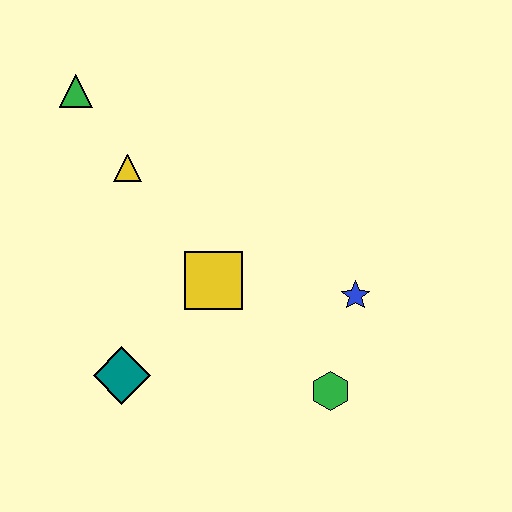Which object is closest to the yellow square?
The teal diamond is closest to the yellow square.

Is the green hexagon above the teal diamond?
No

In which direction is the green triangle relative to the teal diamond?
The green triangle is above the teal diamond.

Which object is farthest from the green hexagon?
The green triangle is farthest from the green hexagon.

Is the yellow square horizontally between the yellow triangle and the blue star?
Yes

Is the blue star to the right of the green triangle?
Yes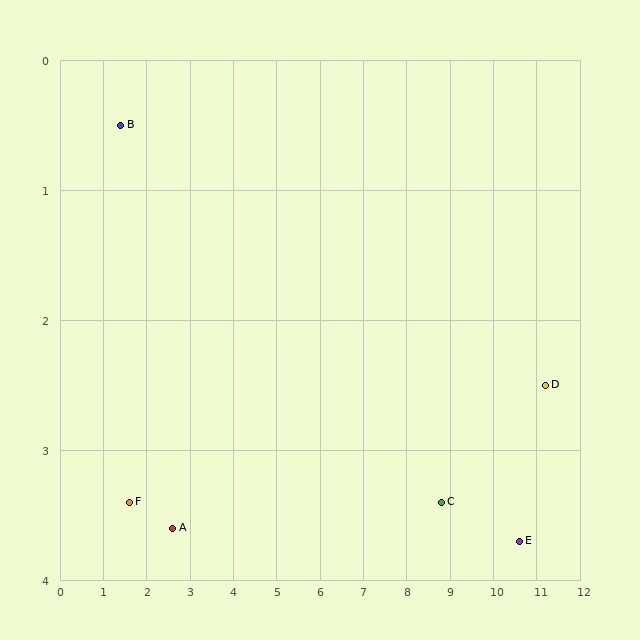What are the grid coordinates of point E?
Point E is at approximately (10.6, 3.7).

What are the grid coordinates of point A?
Point A is at approximately (2.6, 3.6).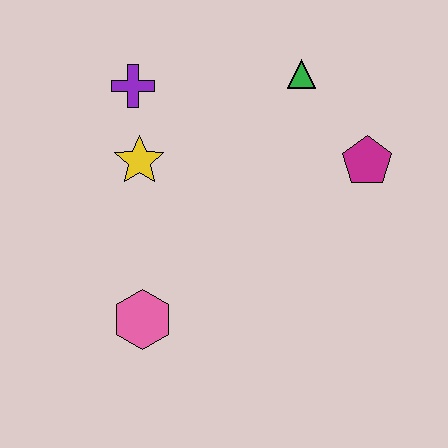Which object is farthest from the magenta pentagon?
The pink hexagon is farthest from the magenta pentagon.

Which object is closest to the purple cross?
The yellow star is closest to the purple cross.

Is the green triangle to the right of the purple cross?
Yes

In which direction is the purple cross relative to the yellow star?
The purple cross is above the yellow star.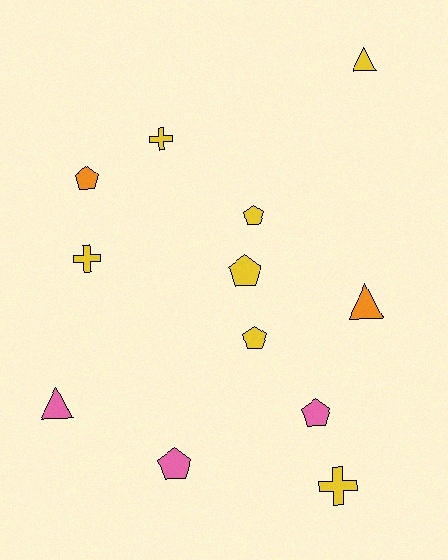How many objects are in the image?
There are 12 objects.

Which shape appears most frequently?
Pentagon, with 6 objects.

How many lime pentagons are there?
There are no lime pentagons.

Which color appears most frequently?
Yellow, with 7 objects.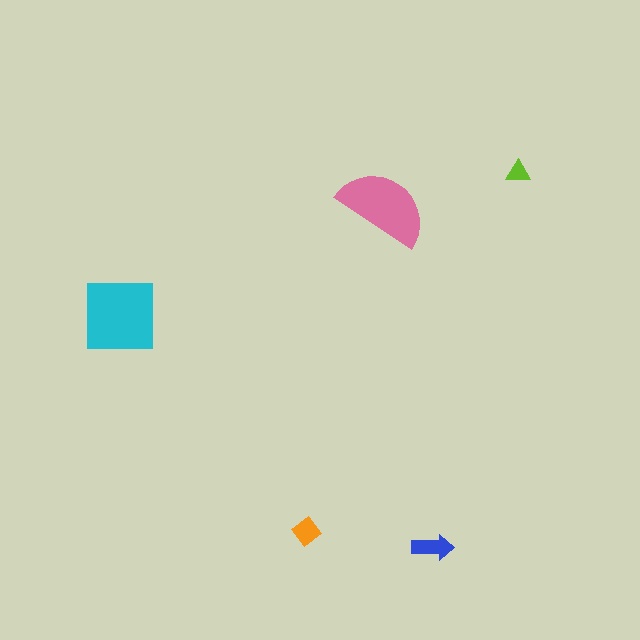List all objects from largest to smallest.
The cyan square, the pink semicircle, the blue arrow, the orange diamond, the lime triangle.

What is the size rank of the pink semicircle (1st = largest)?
2nd.